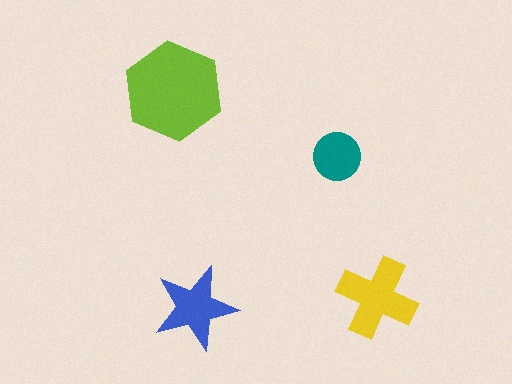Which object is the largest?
The lime hexagon.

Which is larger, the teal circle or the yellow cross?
The yellow cross.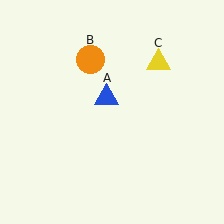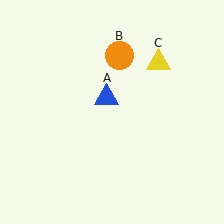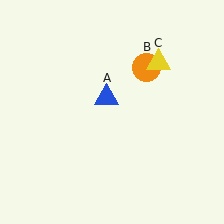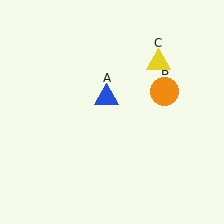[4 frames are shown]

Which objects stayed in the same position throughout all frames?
Blue triangle (object A) and yellow triangle (object C) remained stationary.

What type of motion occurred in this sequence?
The orange circle (object B) rotated clockwise around the center of the scene.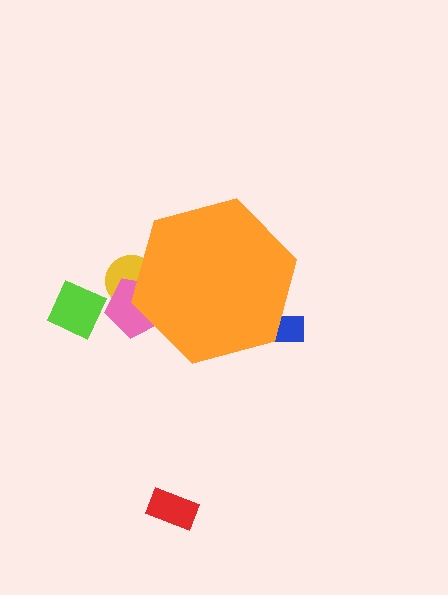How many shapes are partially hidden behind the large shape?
3 shapes are partially hidden.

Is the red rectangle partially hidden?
No, the red rectangle is fully visible.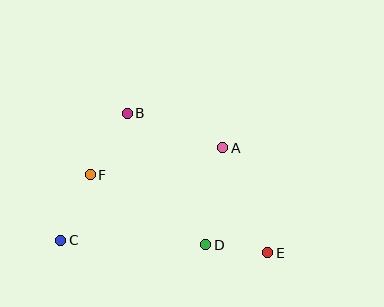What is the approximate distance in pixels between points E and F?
The distance between E and F is approximately 194 pixels.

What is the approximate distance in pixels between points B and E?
The distance between B and E is approximately 198 pixels.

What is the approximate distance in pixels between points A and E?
The distance between A and E is approximately 114 pixels.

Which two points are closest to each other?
Points D and E are closest to each other.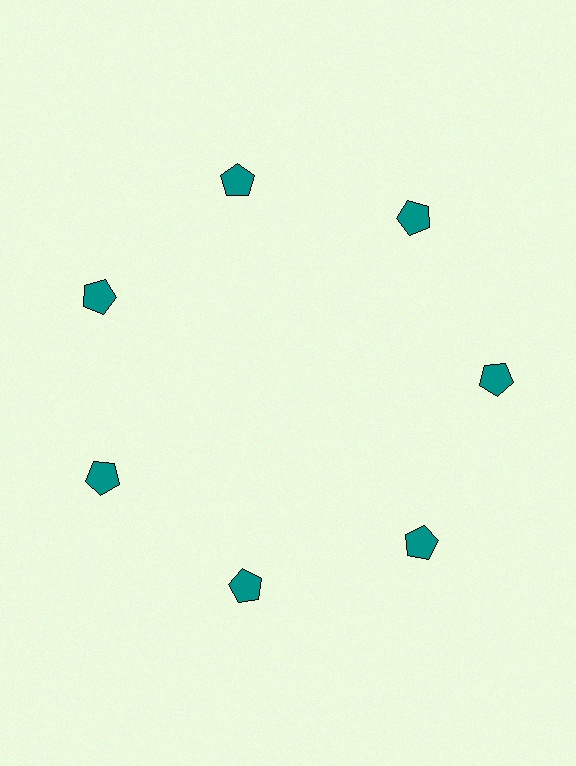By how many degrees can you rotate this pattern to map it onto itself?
The pattern maps onto itself every 51 degrees of rotation.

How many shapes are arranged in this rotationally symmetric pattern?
There are 7 shapes, arranged in 7 groups of 1.